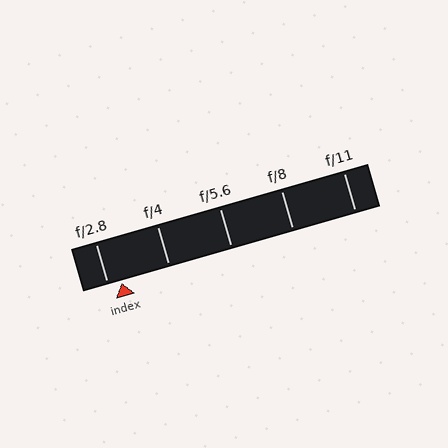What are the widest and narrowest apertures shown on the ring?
The widest aperture shown is f/2.8 and the narrowest is f/11.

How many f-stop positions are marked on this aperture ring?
There are 5 f-stop positions marked.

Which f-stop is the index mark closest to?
The index mark is closest to f/2.8.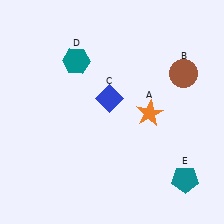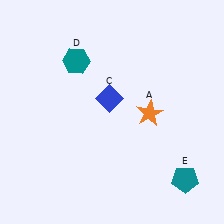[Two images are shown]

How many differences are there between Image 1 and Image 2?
There is 1 difference between the two images.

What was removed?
The brown circle (B) was removed in Image 2.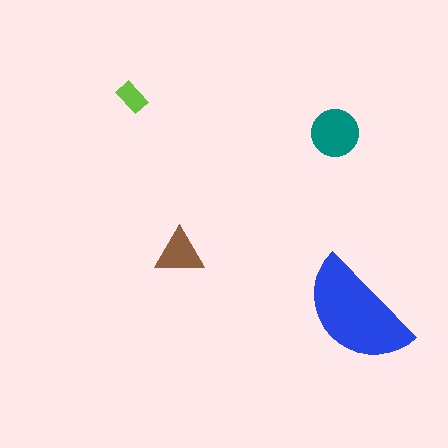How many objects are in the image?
There are 4 objects in the image.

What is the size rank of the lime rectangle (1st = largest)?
4th.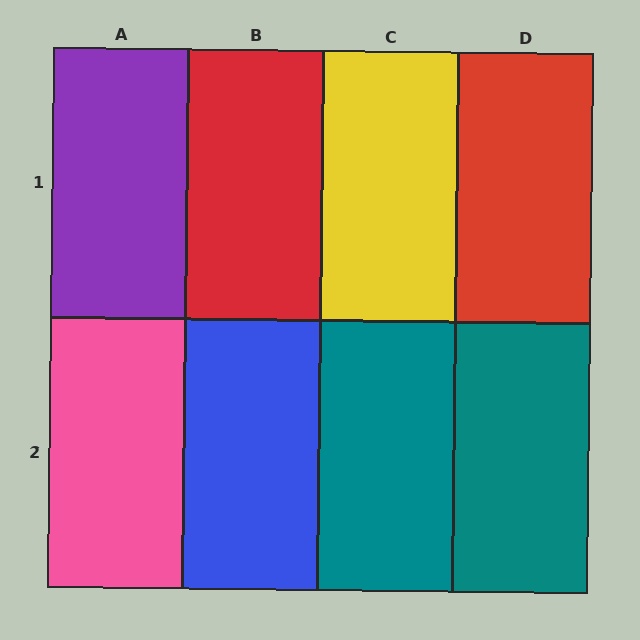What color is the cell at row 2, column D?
Teal.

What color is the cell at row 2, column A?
Pink.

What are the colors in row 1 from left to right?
Purple, red, yellow, red.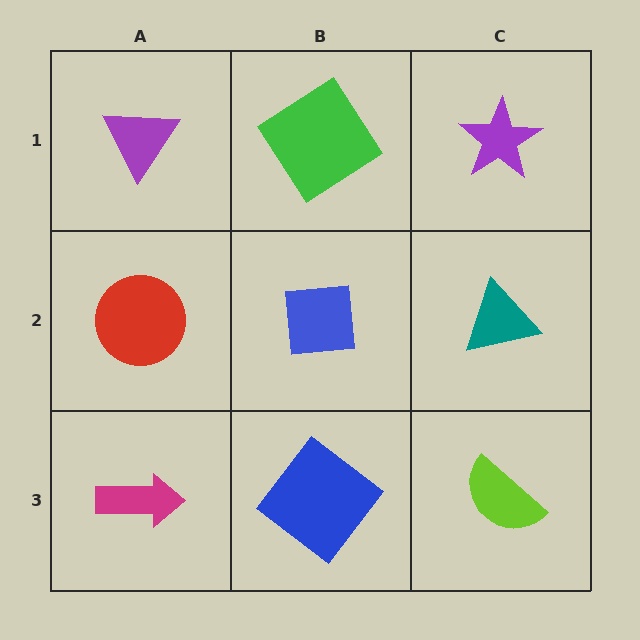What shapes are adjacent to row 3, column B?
A blue square (row 2, column B), a magenta arrow (row 3, column A), a lime semicircle (row 3, column C).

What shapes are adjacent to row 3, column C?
A teal triangle (row 2, column C), a blue diamond (row 3, column B).